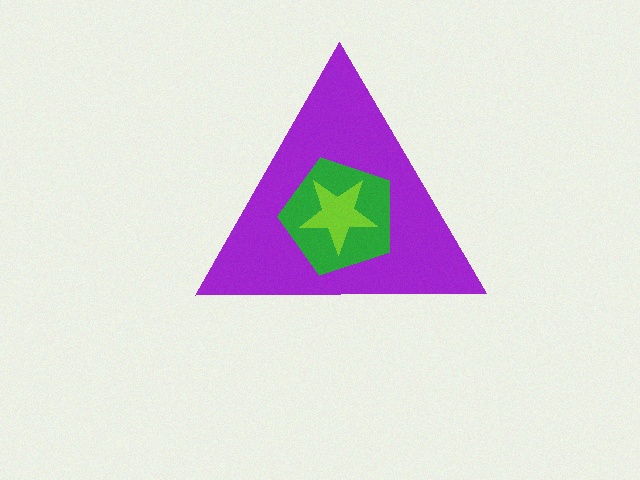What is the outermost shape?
The purple triangle.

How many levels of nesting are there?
3.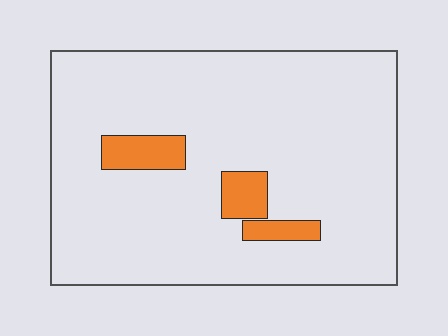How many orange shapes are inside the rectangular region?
3.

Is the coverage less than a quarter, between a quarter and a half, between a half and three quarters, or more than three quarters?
Less than a quarter.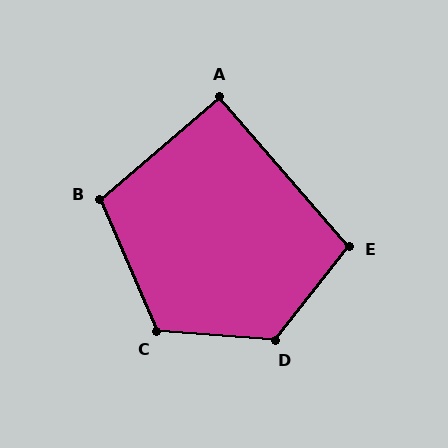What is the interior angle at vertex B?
Approximately 107 degrees (obtuse).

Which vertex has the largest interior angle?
D, at approximately 124 degrees.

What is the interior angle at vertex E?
Approximately 101 degrees (obtuse).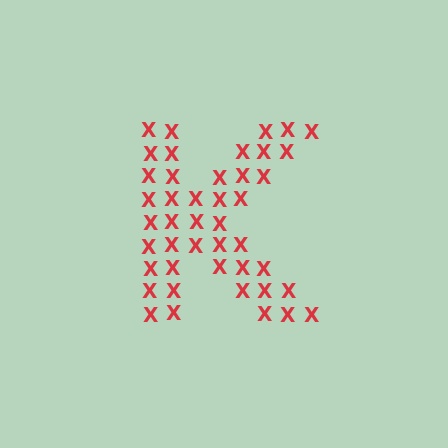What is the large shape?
The large shape is the letter K.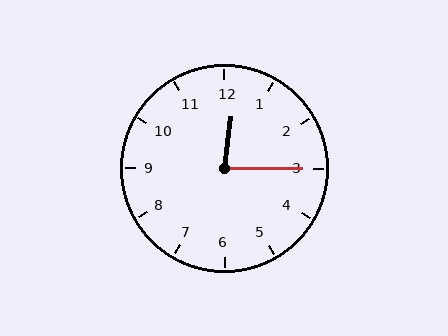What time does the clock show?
12:15.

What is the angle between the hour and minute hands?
Approximately 82 degrees.